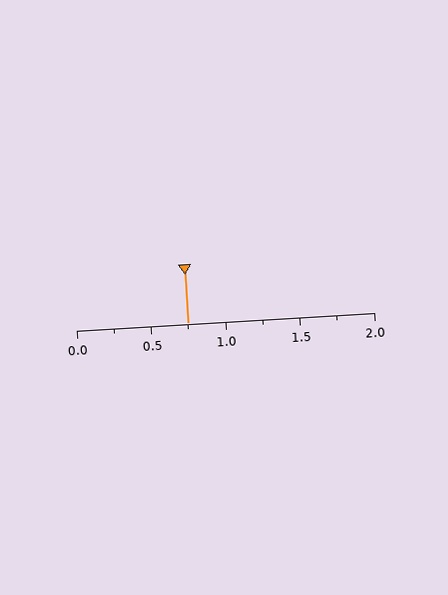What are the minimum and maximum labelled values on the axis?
The axis runs from 0.0 to 2.0.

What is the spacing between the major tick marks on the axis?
The major ticks are spaced 0.5 apart.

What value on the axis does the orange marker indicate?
The marker indicates approximately 0.75.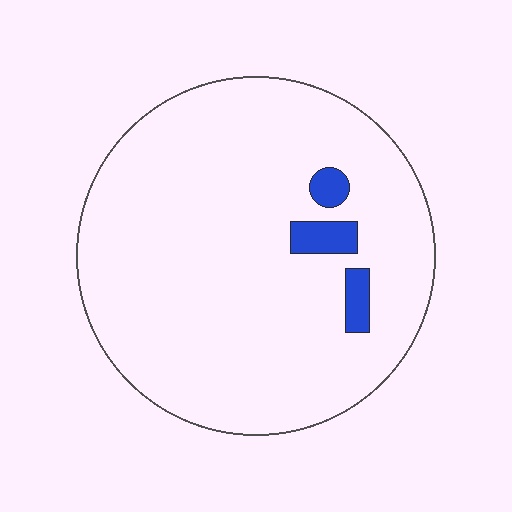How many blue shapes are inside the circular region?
3.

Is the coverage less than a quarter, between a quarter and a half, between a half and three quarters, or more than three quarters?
Less than a quarter.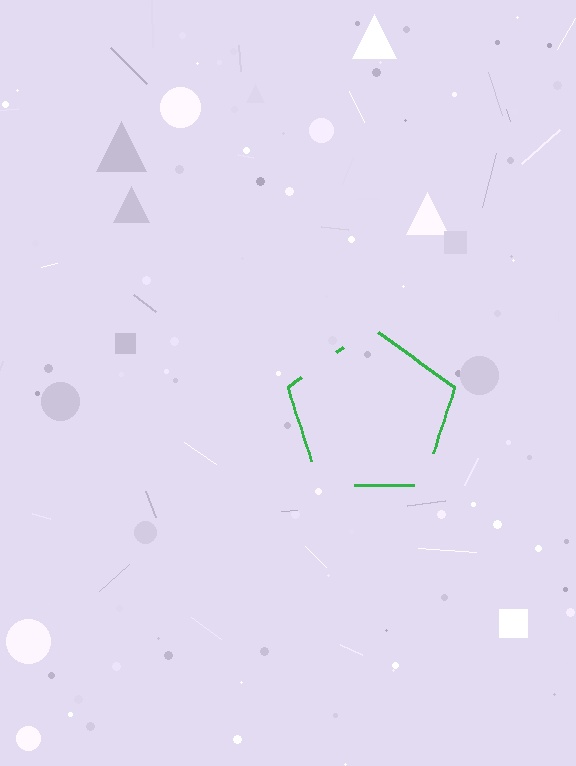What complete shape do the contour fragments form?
The contour fragments form a pentagon.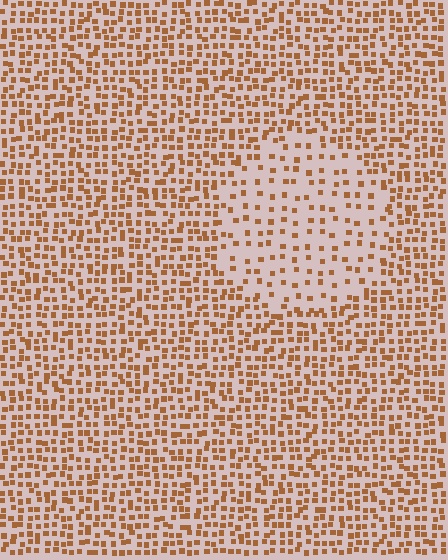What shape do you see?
I see a circle.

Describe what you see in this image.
The image contains small brown elements arranged at two different densities. A circle-shaped region is visible where the elements are less densely packed than the surrounding area.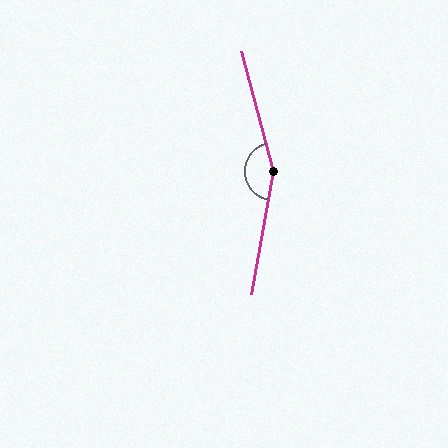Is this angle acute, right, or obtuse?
It is obtuse.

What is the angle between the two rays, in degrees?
Approximately 155 degrees.